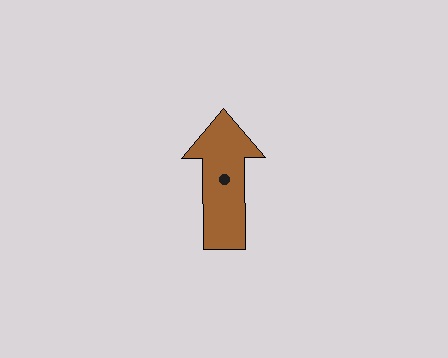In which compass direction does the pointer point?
North.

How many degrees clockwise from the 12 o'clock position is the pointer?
Approximately 359 degrees.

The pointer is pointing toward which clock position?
Roughly 12 o'clock.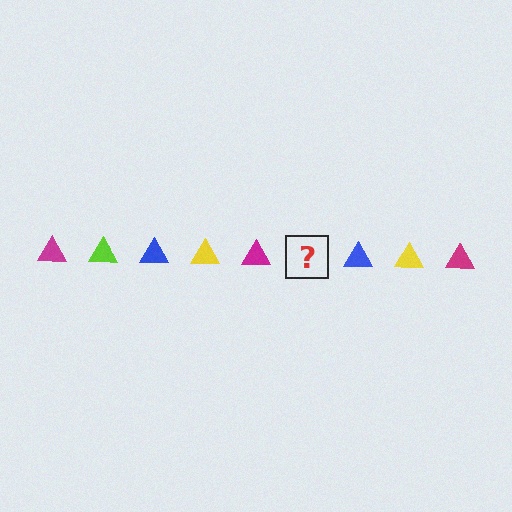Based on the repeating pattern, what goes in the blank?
The blank should be a lime triangle.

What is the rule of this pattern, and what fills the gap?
The rule is that the pattern cycles through magenta, lime, blue, yellow triangles. The gap should be filled with a lime triangle.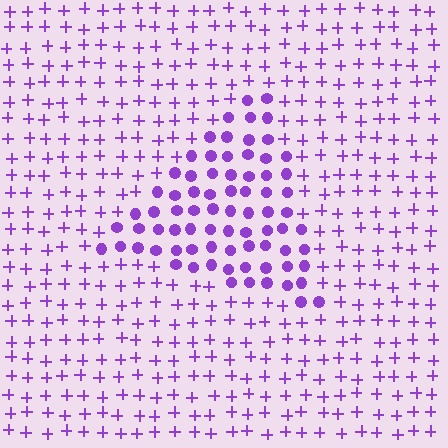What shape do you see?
I see a triangle.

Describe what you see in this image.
The image is filled with small purple elements arranged in a uniform grid. A triangle-shaped region contains circles, while the surrounding area contains plus signs. The boundary is defined purely by the change in element shape.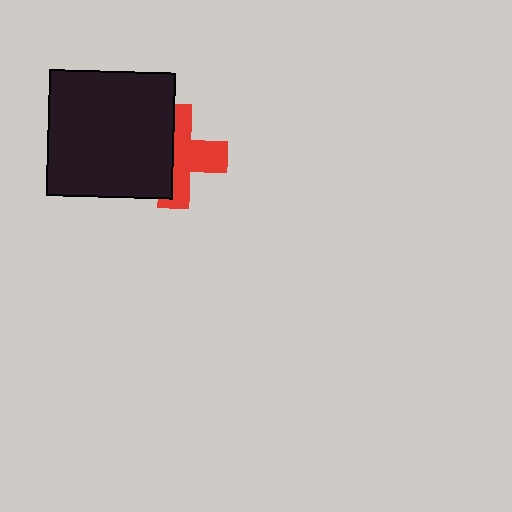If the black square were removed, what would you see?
You would see the complete red cross.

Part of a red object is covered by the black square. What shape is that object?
It is a cross.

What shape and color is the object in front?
The object in front is a black square.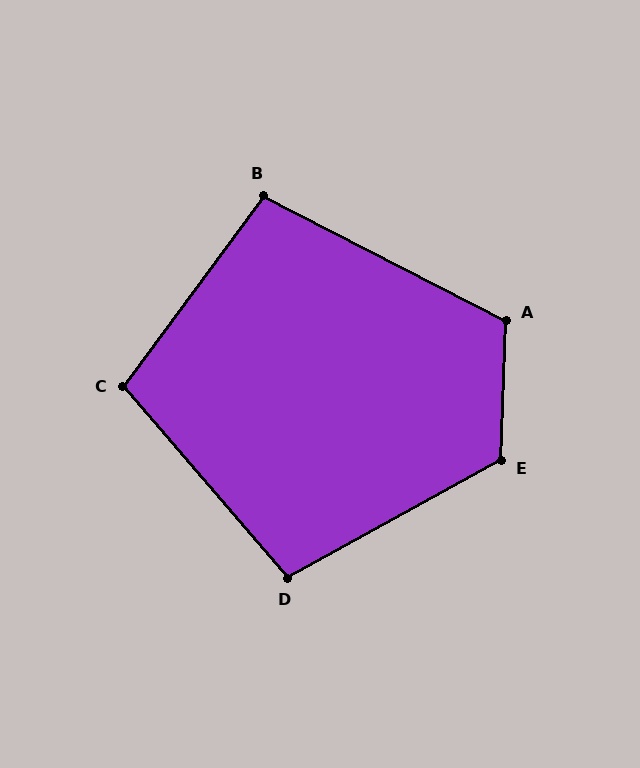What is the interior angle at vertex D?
Approximately 102 degrees (obtuse).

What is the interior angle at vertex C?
Approximately 103 degrees (obtuse).